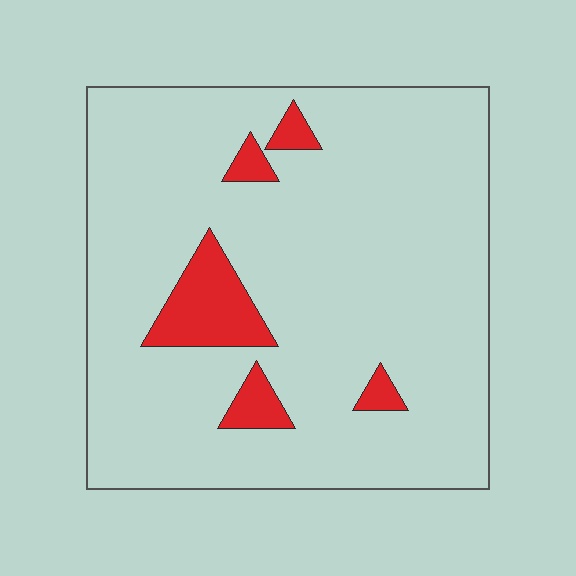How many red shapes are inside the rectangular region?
5.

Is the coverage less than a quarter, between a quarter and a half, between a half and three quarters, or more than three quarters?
Less than a quarter.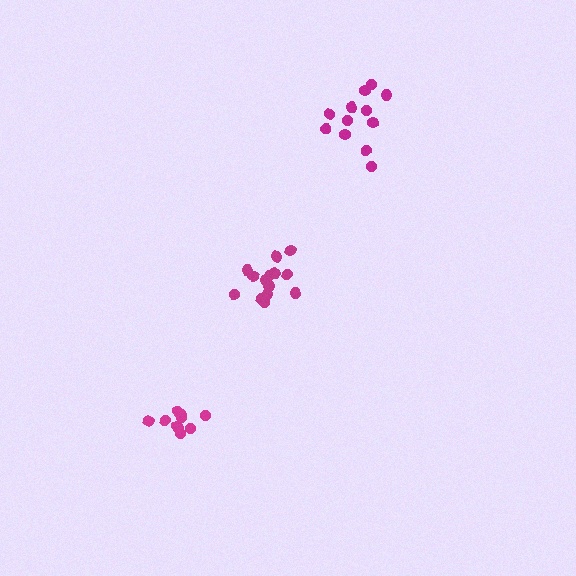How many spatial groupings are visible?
There are 3 spatial groupings.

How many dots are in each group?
Group 1: 14 dots, Group 2: 12 dots, Group 3: 11 dots (37 total).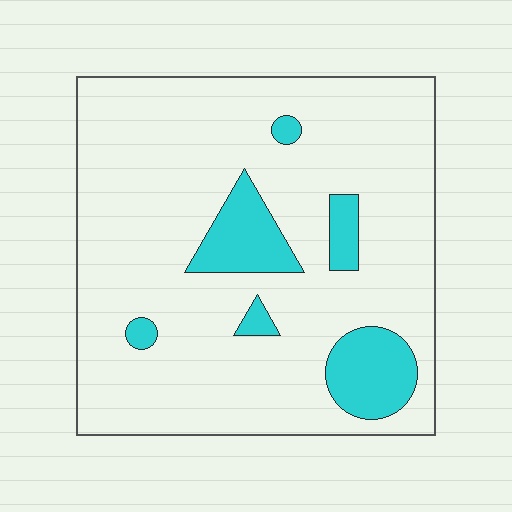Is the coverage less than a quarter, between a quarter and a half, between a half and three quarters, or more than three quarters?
Less than a quarter.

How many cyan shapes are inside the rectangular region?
6.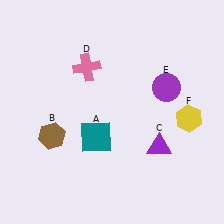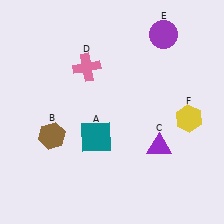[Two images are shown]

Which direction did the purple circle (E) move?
The purple circle (E) moved up.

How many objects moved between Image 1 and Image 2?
1 object moved between the two images.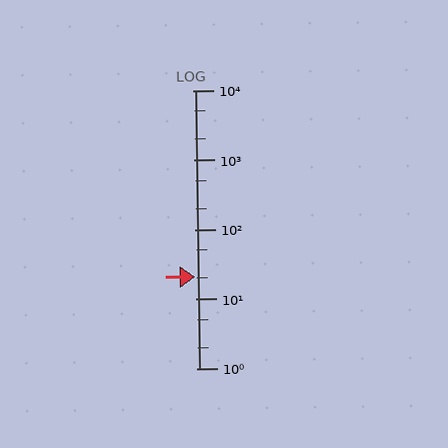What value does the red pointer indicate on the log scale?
The pointer indicates approximately 21.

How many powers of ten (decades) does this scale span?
The scale spans 4 decades, from 1 to 10000.